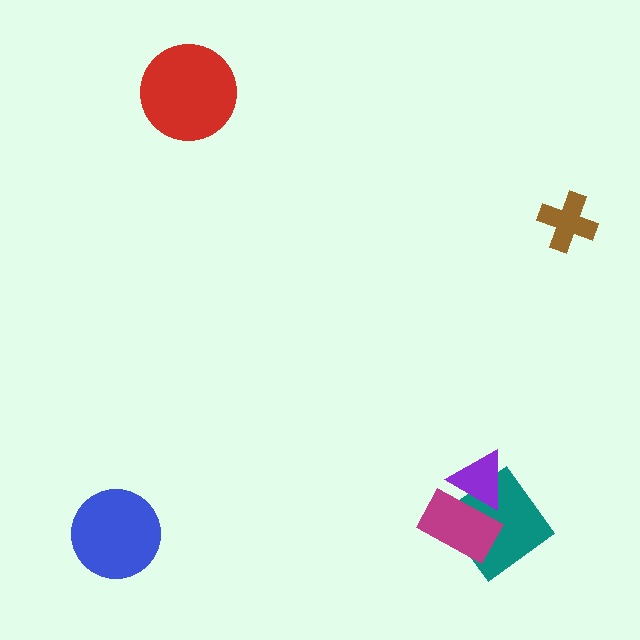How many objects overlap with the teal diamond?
2 objects overlap with the teal diamond.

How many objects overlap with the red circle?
0 objects overlap with the red circle.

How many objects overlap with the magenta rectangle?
2 objects overlap with the magenta rectangle.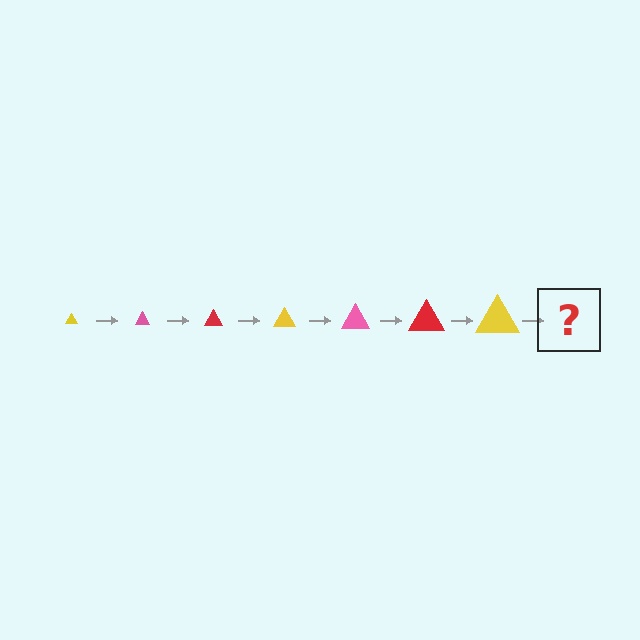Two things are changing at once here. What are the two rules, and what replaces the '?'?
The two rules are that the triangle grows larger each step and the color cycles through yellow, pink, and red. The '?' should be a pink triangle, larger than the previous one.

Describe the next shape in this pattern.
It should be a pink triangle, larger than the previous one.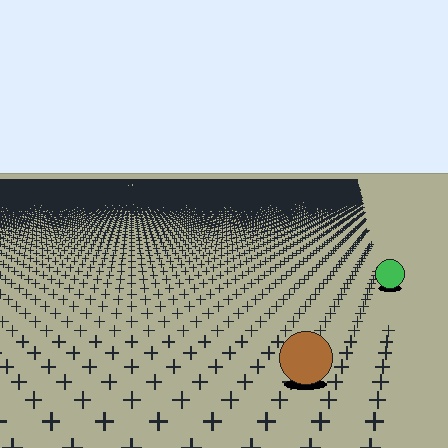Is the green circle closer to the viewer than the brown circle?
No. The brown circle is closer — you can tell from the texture gradient: the ground texture is coarser near it.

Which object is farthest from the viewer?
The green circle is farthest from the viewer. It appears smaller and the ground texture around it is denser.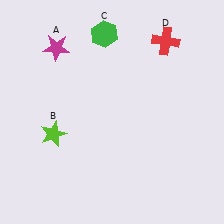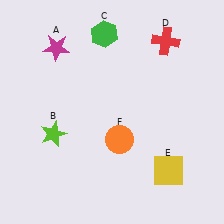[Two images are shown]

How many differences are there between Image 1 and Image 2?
There are 2 differences between the two images.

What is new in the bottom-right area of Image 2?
A yellow square (E) was added in the bottom-right area of Image 2.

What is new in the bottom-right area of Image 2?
An orange circle (F) was added in the bottom-right area of Image 2.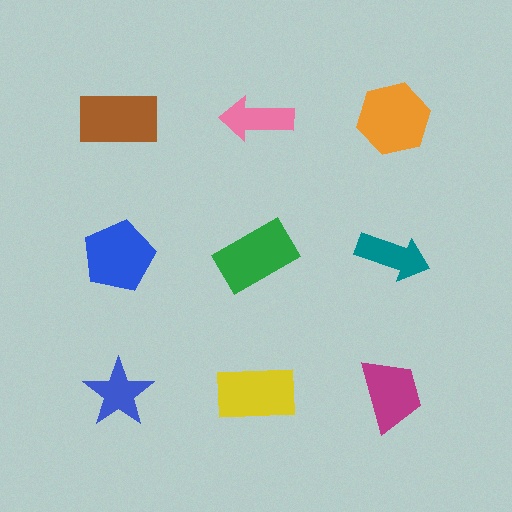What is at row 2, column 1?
A blue pentagon.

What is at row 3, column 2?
A yellow rectangle.